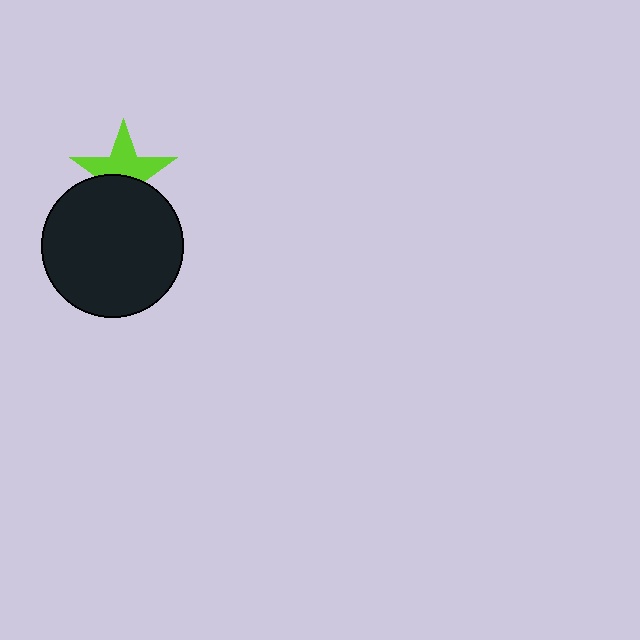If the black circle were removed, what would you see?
You would see the complete lime star.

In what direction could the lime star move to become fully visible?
The lime star could move up. That would shift it out from behind the black circle entirely.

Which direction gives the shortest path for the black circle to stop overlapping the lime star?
Moving down gives the shortest separation.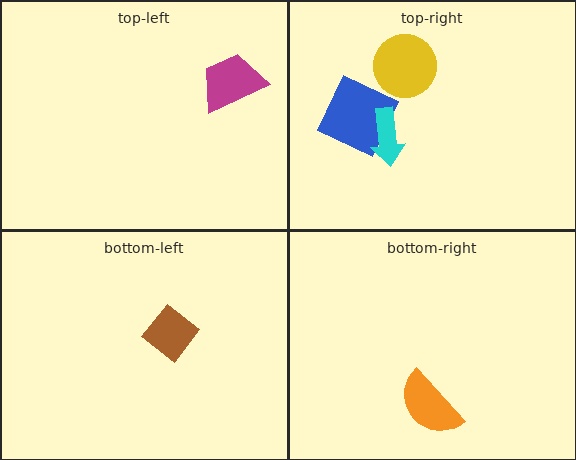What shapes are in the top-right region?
The blue square, the cyan arrow, the yellow circle.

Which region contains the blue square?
The top-right region.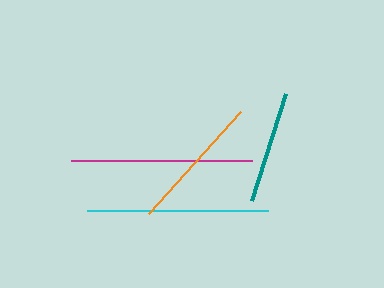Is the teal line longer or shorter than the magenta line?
The magenta line is longer than the teal line.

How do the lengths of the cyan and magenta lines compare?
The cyan and magenta lines are approximately the same length.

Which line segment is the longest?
The cyan line is the longest at approximately 181 pixels.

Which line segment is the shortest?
The teal line is the shortest at approximately 112 pixels.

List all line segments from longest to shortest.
From longest to shortest: cyan, magenta, orange, teal.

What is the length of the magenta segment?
The magenta segment is approximately 181 pixels long.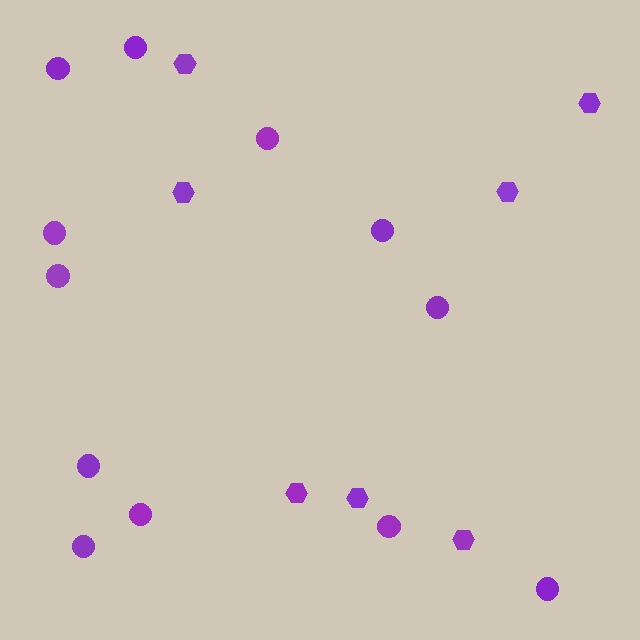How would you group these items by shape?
There are 2 groups: one group of circles (12) and one group of hexagons (7).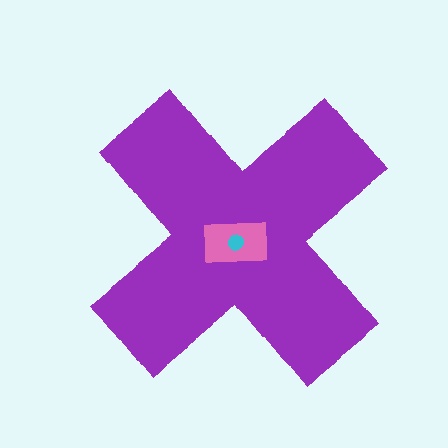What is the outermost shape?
The purple cross.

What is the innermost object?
The cyan circle.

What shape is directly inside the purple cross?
The pink rectangle.